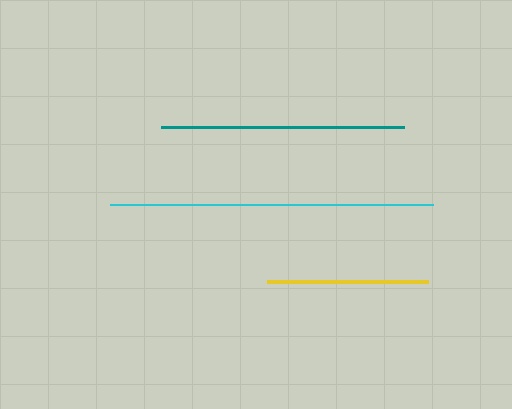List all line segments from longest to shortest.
From longest to shortest: cyan, teal, yellow.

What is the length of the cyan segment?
The cyan segment is approximately 323 pixels long.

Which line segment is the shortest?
The yellow line is the shortest at approximately 161 pixels.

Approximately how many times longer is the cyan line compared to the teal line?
The cyan line is approximately 1.3 times the length of the teal line.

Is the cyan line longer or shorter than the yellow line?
The cyan line is longer than the yellow line.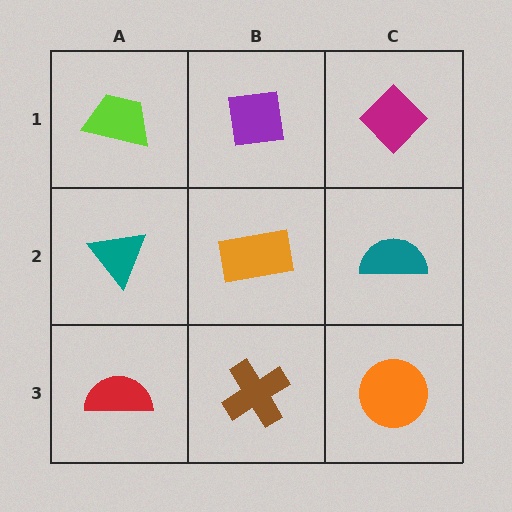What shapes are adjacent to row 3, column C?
A teal semicircle (row 2, column C), a brown cross (row 3, column B).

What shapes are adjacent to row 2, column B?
A purple square (row 1, column B), a brown cross (row 3, column B), a teal triangle (row 2, column A), a teal semicircle (row 2, column C).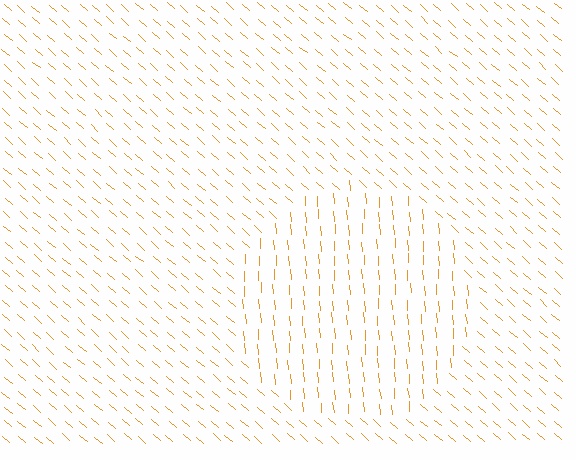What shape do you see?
I see a circle.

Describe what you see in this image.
The image is filled with small orange line segments. A circle region in the image has lines oriented differently from the surrounding lines, creating a visible texture boundary.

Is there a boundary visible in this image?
Yes, there is a texture boundary formed by a change in line orientation.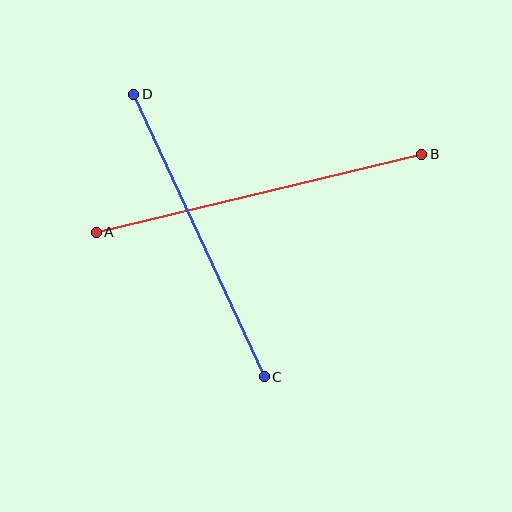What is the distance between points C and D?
The distance is approximately 311 pixels.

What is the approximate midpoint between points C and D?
The midpoint is at approximately (199, 235) pixels.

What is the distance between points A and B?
The distance is approximately 335 pixels.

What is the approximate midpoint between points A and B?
The midpoint is at approximately (259, 193) pixels.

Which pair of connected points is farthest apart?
Points A and B are farthest apart.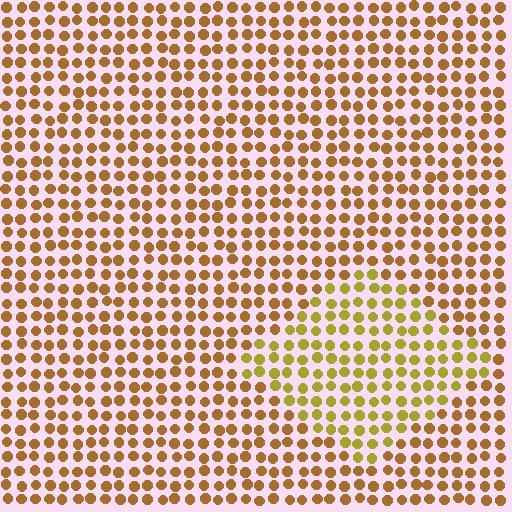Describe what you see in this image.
The image is filled with small brown elements in a uniform arrangement. A diamond-shaped region is visible where the elements are tinted to a slightly different hue, forming a subtle color boundary.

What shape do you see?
I see a diamond.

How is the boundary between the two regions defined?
The boundary is defined purely by a slight shift in hue (about 29 degrees). Spacing, size, and orientation are identical on both sides.